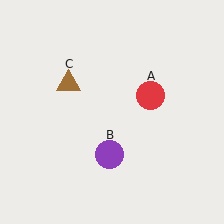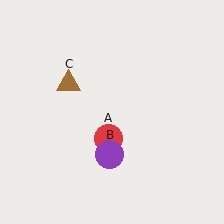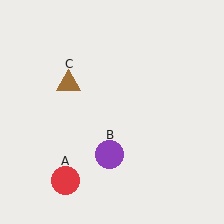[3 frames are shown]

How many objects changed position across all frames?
1 object changed position: red circle (object A).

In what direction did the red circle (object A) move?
The red circle (object A) moved down and to the left.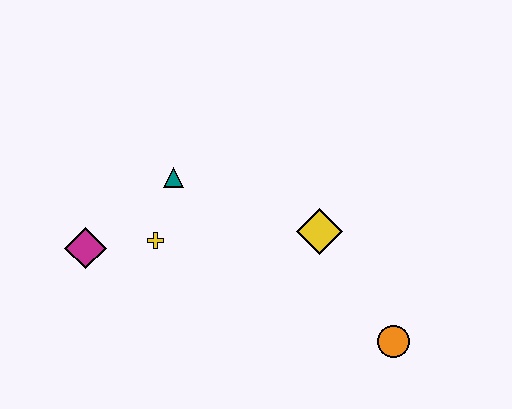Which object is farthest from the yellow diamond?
The magenta diamond is farthest from the yellow diamond.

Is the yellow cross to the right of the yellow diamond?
No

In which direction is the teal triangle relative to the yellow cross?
The teal triangle is above the yellow cross.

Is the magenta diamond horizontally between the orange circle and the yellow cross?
No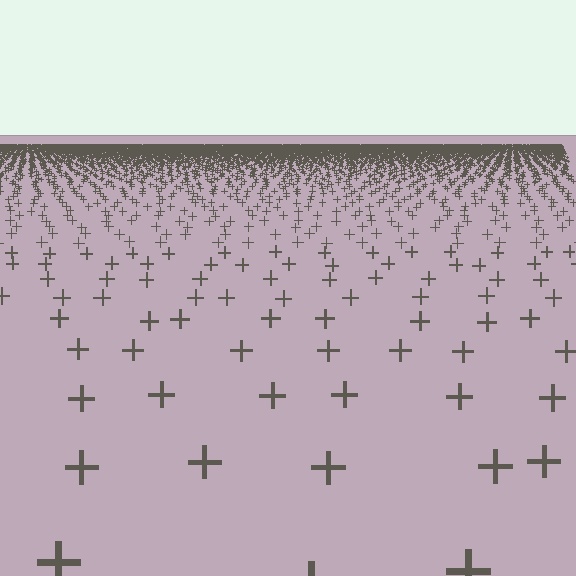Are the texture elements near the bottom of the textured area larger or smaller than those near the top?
Larger. Near the bottom, elements are closer to the viewer and appear at a bigger on-screen size.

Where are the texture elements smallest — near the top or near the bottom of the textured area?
Near the top.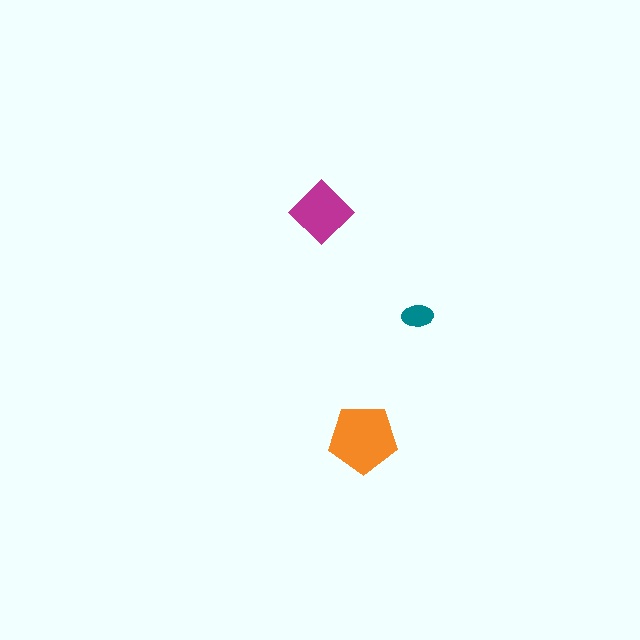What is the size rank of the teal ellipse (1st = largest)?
3rd.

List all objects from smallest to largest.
The teal ellipse, the magenta diamond, the orange pentagon.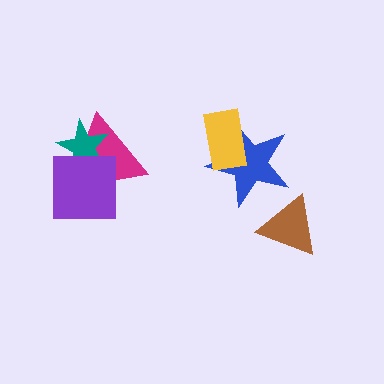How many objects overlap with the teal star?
2 objects overlap with the teal star.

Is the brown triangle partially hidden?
No, no other shape covers it.